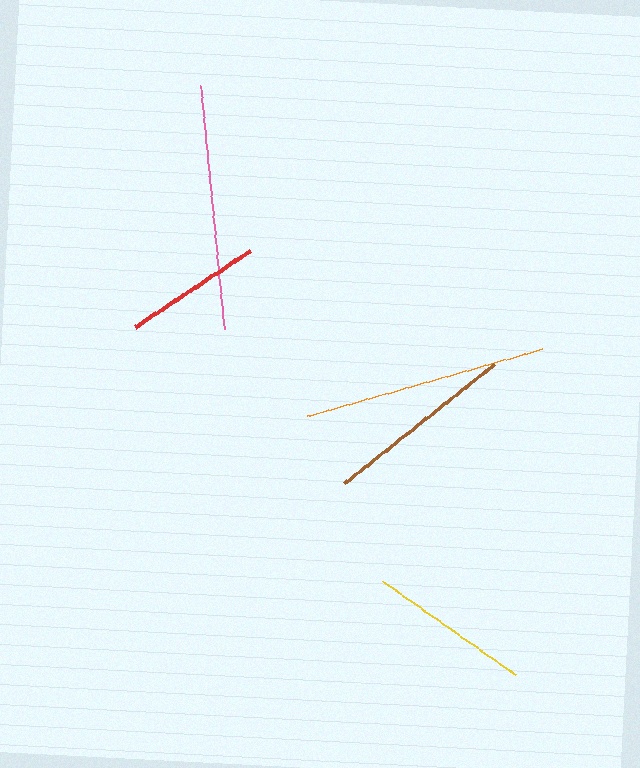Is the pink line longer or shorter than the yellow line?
The pink line is longer than the yellow line.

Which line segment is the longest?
The pink line is the longest at approximately 245 pixels.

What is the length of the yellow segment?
The yellow segment is approximately 163 pixels long.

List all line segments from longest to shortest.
From longest to shortest: pink, orange, brown, yellow, red.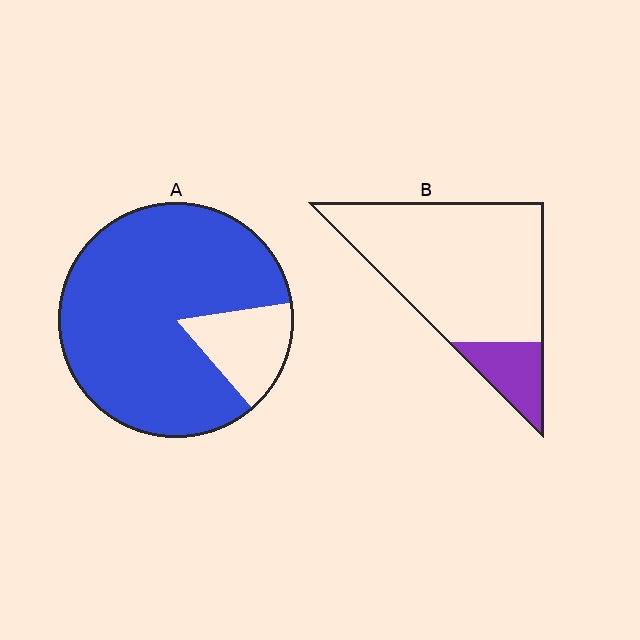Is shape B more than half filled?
No.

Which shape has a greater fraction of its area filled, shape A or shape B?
Shape A.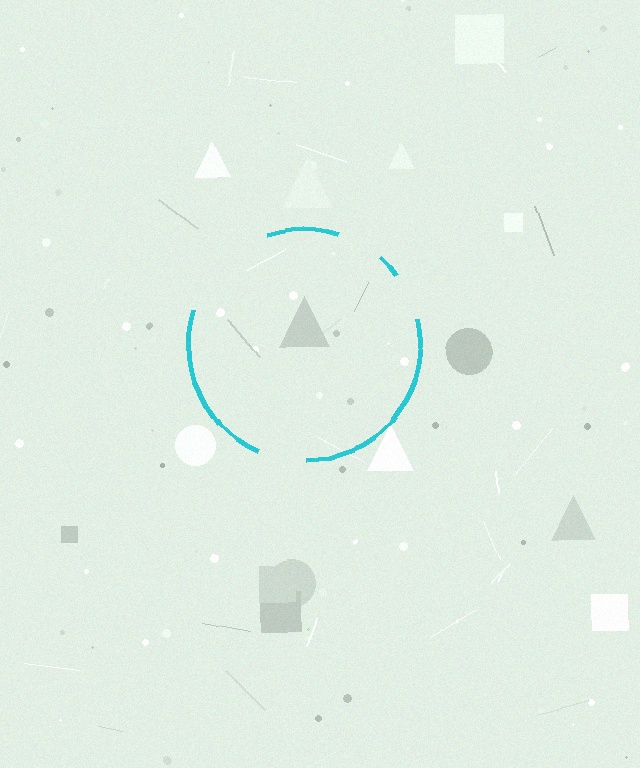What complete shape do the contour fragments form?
The contour fragments form a circle.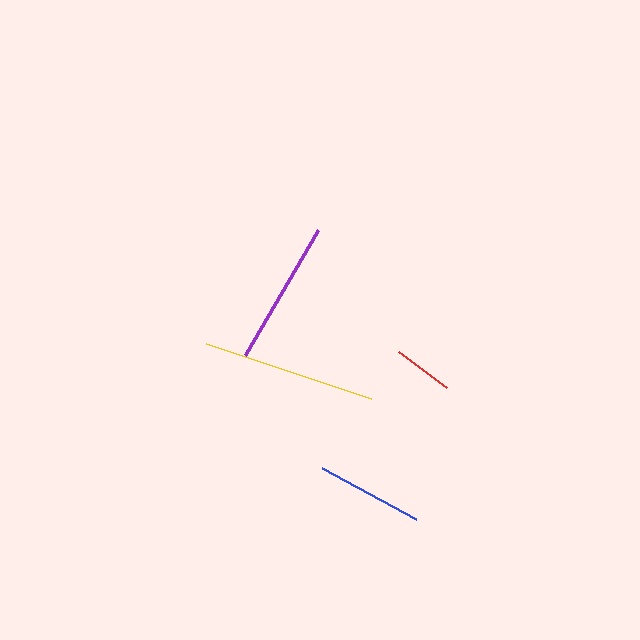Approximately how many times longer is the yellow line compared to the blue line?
The yellow line is approximately 1.6 times the length of the blue line.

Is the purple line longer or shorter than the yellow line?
The yellow line is longer than the purple line.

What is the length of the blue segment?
The blue segment is approximately 107 pixels long.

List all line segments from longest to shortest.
From longest to shortest: yellow, purple, blue, red.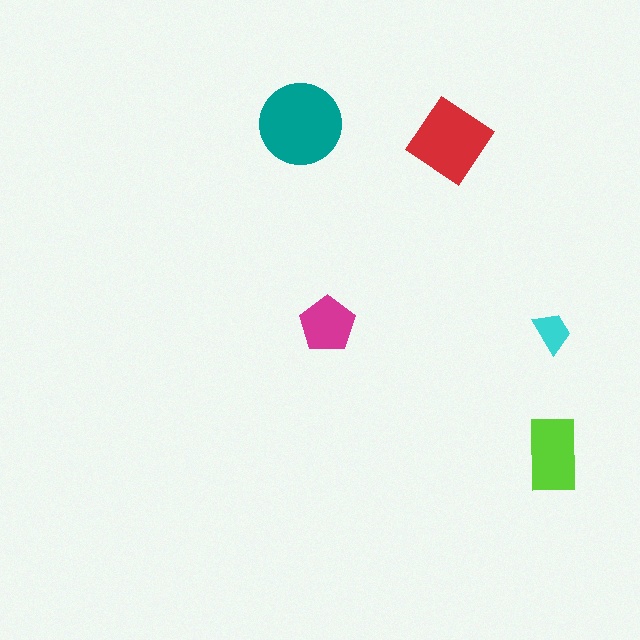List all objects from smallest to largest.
The cyan trapezoid, the magenta pentagon, the lime rectangle, the red diamond, the teal circle.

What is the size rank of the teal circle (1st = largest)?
1st.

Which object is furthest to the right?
The cyan trapezoid is rightmost.